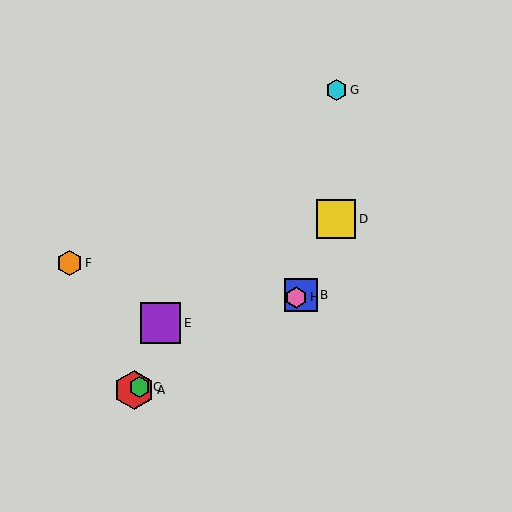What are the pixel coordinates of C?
Object C is at (140, 387).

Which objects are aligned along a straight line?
Objects A, B, C, H are aligned along a straight line.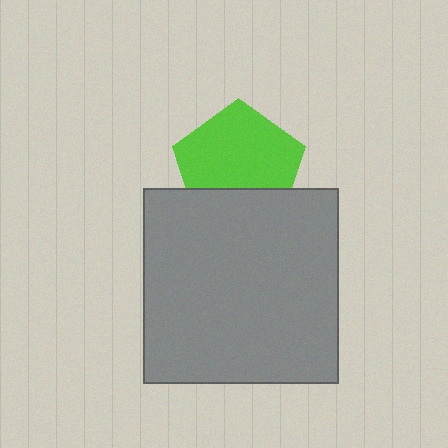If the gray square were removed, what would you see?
You would see the complete lime pentagon.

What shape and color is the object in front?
The object in front is a gray square.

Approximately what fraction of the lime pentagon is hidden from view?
Roughly 31% of the lime pentagon is hidden behind the gray square.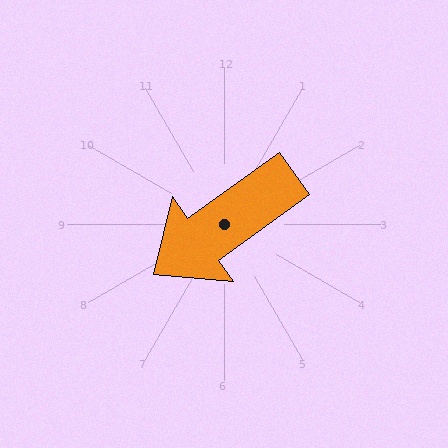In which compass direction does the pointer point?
Southwest.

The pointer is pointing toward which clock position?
Roughly 8 o'clock.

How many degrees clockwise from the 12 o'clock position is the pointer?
Approximately 234 degrees.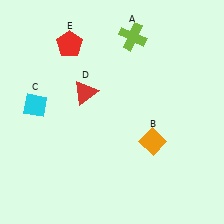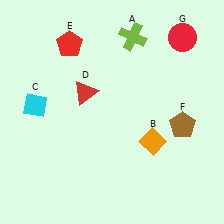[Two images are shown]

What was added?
A brown pentagon (F), a red circle (G) were added in Image 2.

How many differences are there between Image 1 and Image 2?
There are 2 differences between the two images.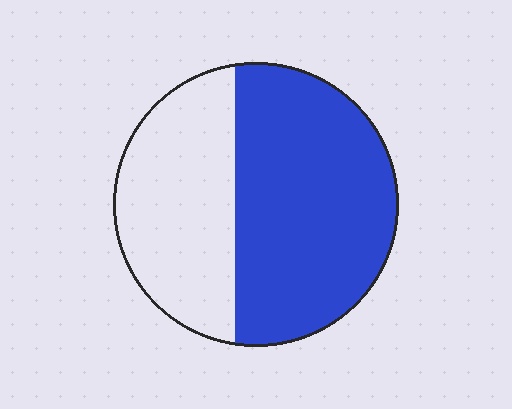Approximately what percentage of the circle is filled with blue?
Approximately 60%.